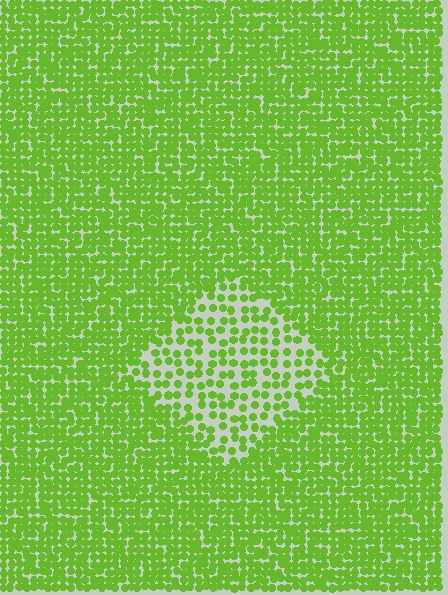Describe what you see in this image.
The image contains small lime elements arranged at two different densities. A diamond-shaped region is visible where the elements are less densely packed than the surrounding area.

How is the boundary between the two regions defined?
The boundary is defined by a change in element density (approximately 2.1x ratio). All elements are the same color, size, and shape.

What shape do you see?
I see a diamond.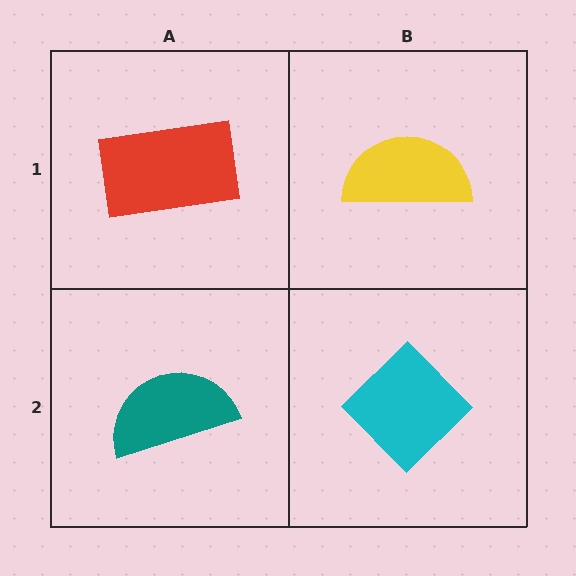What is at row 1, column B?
A yellow semicircle.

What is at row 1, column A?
A red rectangle.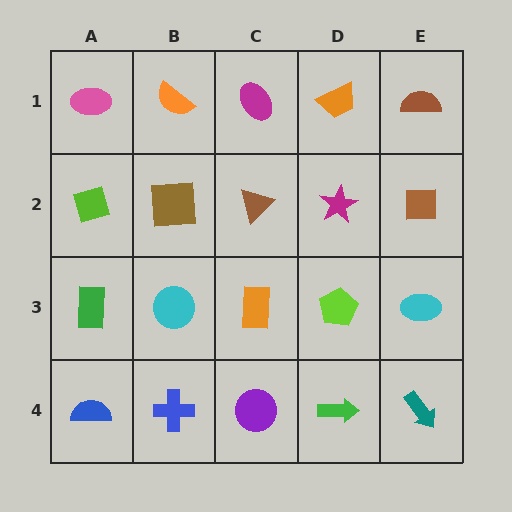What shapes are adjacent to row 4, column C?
An orange rectangle (row 3, column C), a blue cross (row 4, column B), a green arrow (row 4, column D).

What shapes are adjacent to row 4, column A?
A green rectangle (row 3, column A), a blue cross (row 4, column B).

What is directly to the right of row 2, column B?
A brown triangle.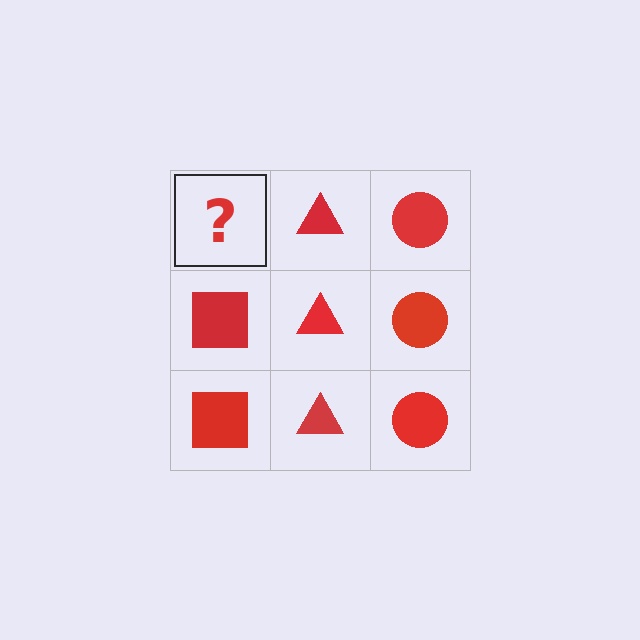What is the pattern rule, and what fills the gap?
The rule is that each column has a consistent shape. The gap should be filled with a red square.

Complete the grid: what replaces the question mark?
The question mark should be replaced with a red square.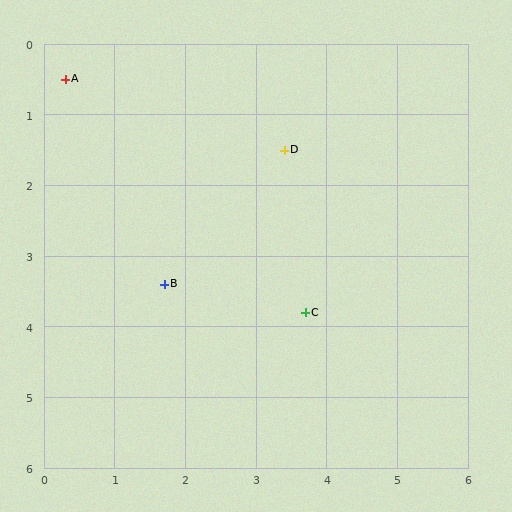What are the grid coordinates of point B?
Point B is at approximately (1.7, 3.4).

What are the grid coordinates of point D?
Point D is at approximately (3.4, 1.5).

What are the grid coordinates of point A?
Point A is at approximately (0.3, 0.5).